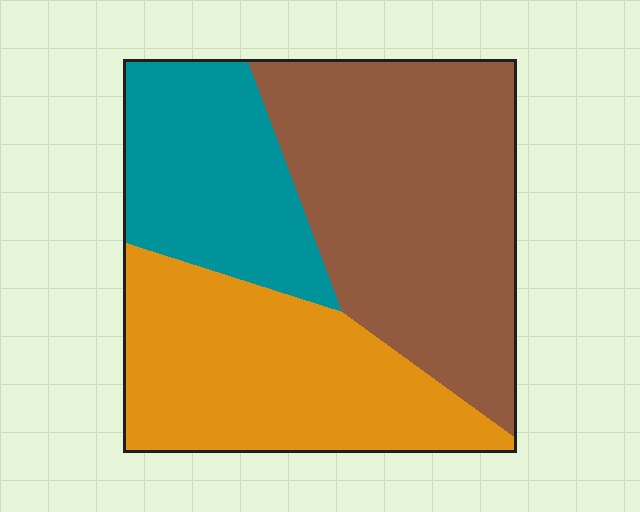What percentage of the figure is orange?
Orange covers 34% of the figure.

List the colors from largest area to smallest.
From largest to smallest: brown, orange, teal.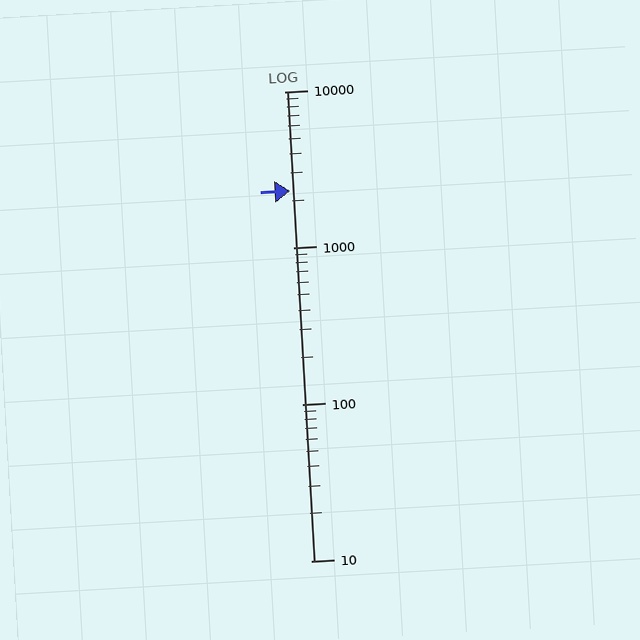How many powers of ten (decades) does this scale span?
The scale spans 3 decades, from 10 to 10000.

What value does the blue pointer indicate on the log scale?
The pointer indicates approximately 2300.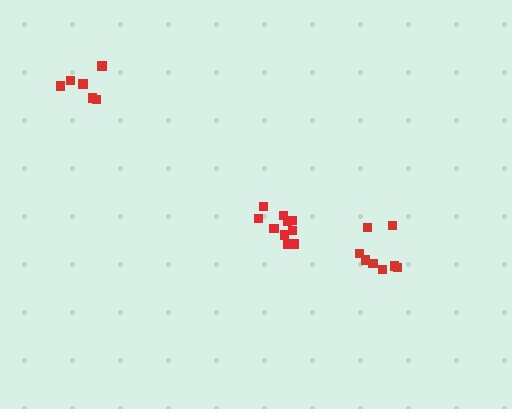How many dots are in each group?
Group 1: 10 dots, Group 2: 6 dots, Group 3: 8 dots (24 total).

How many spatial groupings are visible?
There are 3 spatial groupings.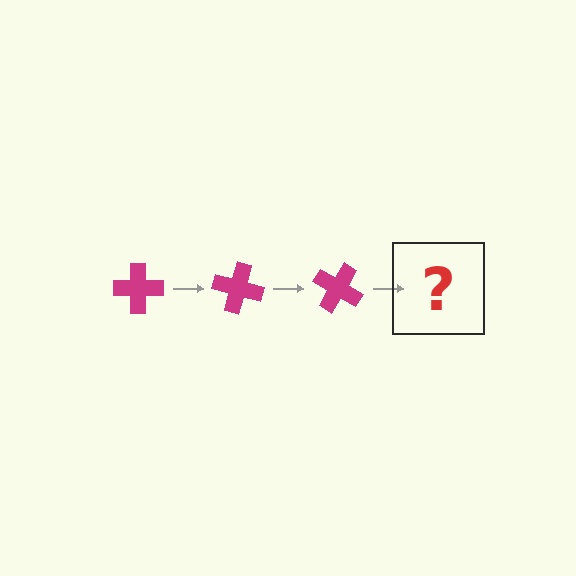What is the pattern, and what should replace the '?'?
The pattern is that the cross rotates 15 degrees each step. The '?' should be a magenta cross rotated 45 degrees.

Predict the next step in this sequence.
The next step is a magenta cross rotated 45 degrees.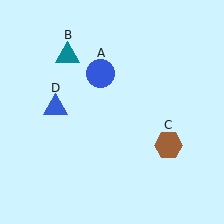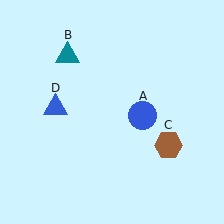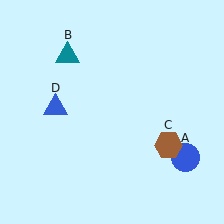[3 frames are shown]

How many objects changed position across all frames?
1 object changed position: blue circle (object A).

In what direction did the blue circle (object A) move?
The blue circle (object A) moved down and to the right.